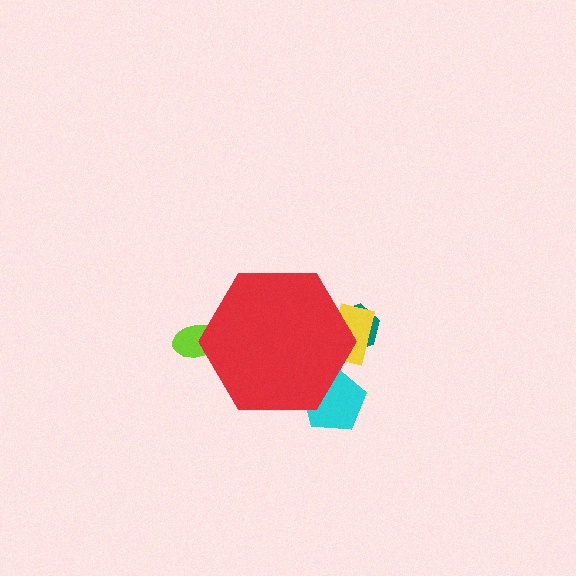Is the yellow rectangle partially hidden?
Yes, the yellow rectangle is partially hidden behind the red hexagon.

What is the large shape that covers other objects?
A red hexagon.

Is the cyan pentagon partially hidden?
Yes, the cyan pentagon is partially hidden behind the red hexagon.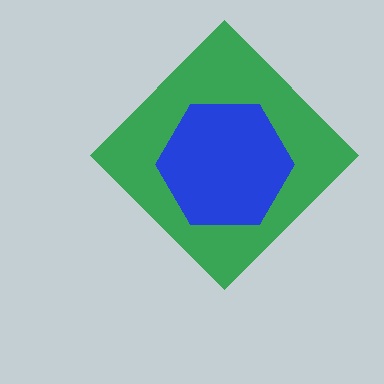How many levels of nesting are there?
2.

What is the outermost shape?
The green diamond.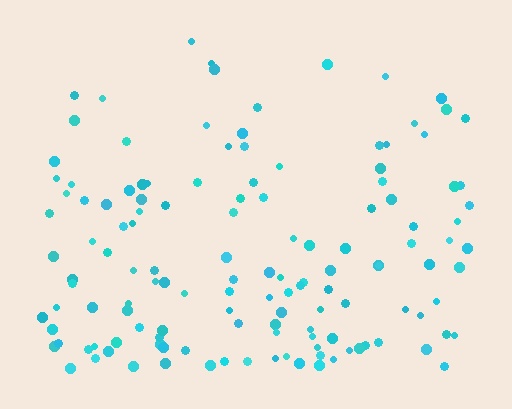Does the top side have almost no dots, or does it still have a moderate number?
Still a moderate number, just noticeably fewer than the bottom.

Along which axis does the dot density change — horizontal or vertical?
Vertical.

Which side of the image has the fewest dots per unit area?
The top.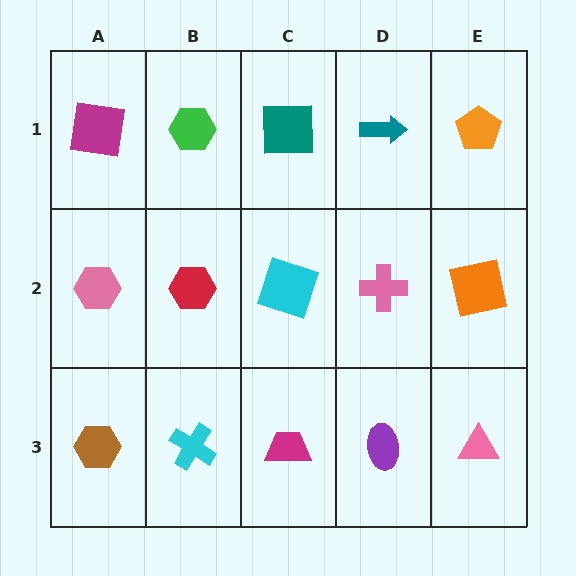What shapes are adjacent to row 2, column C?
A teal square (row 1, column C), a magenta trapezoid (row 3, column C), a red hexagon (row 2, column B), a pink cross (row 2, column D).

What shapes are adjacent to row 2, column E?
An orange pentagon (row 1, column E), a pink triangle (row 3, column E), a pink cross (row 2, column D).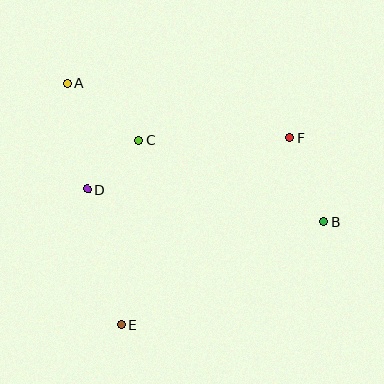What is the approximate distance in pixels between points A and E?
The distance between A and E is approximately 247 pixels.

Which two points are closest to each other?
Points C and D are closest to each other.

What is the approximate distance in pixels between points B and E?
The distance between B and E is approximately 227 pixels.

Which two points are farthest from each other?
Points A and B are farthest from each other.